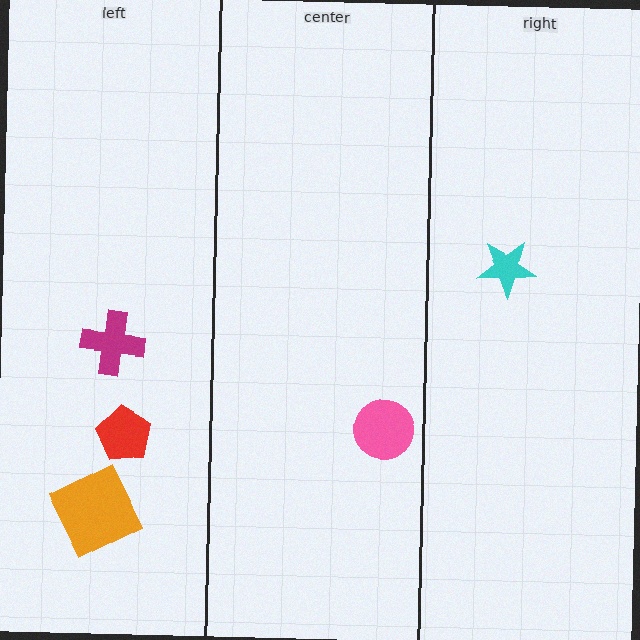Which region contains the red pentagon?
The left region.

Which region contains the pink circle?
The center region.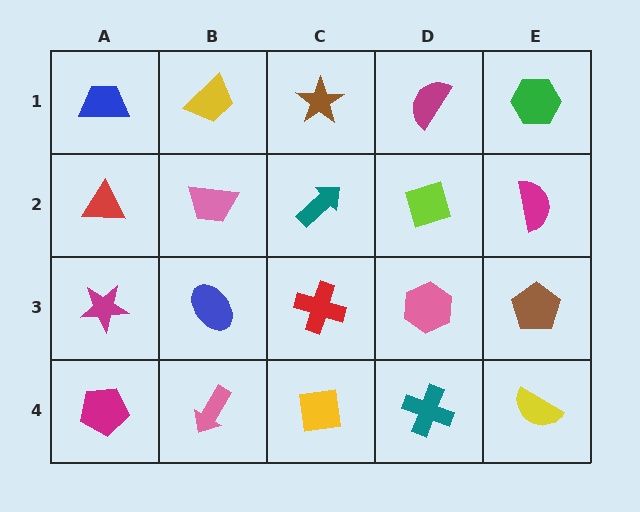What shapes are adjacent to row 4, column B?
A blue ellipse (row 3, column B), a magenta pentagon (row 4, column A), a yellow square (row 4, column C).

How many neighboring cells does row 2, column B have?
4.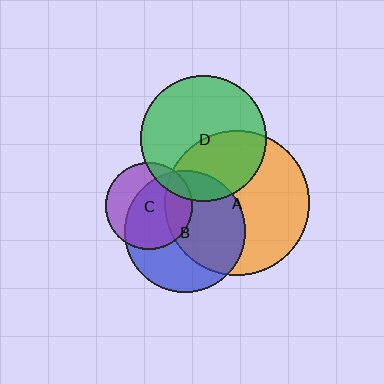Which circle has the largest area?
Circle A (orange).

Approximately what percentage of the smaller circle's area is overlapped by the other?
Approximately 15%.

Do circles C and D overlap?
Yes.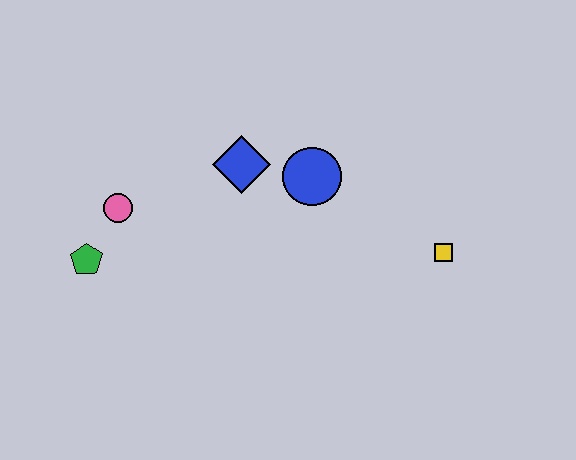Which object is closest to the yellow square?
The blue circle is closest to the yellow square.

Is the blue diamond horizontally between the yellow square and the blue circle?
No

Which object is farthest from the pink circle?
The yellow square is farthest from the pink circle.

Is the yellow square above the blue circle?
No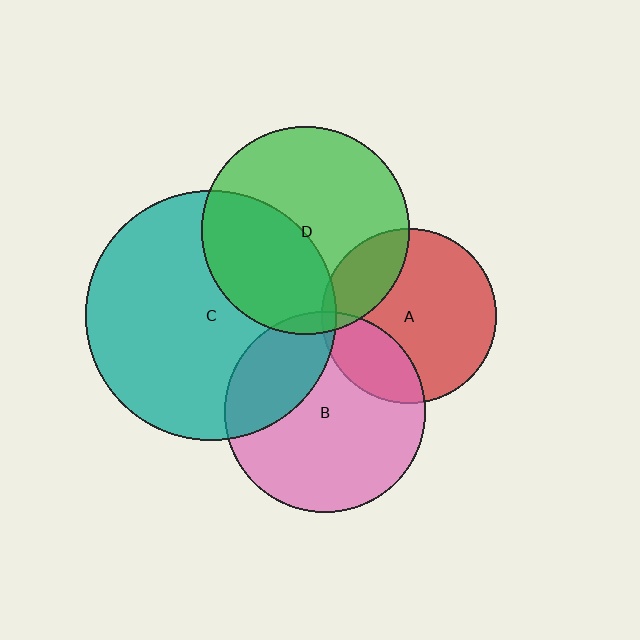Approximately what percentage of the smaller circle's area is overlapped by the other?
Approximately 25%.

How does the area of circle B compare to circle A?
Approximately 1.3 times.